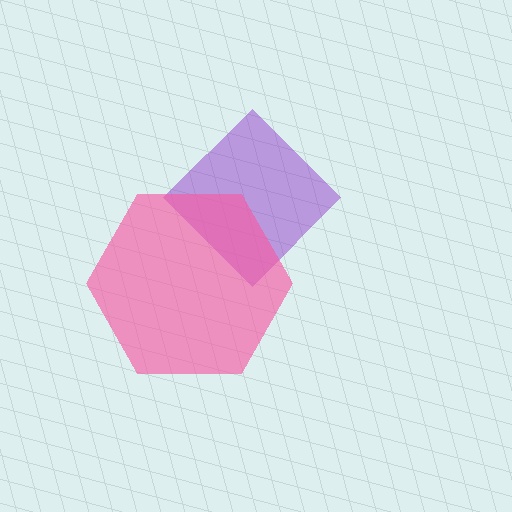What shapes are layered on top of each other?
The layered shapes are: a purple diamond, a pink hexagon.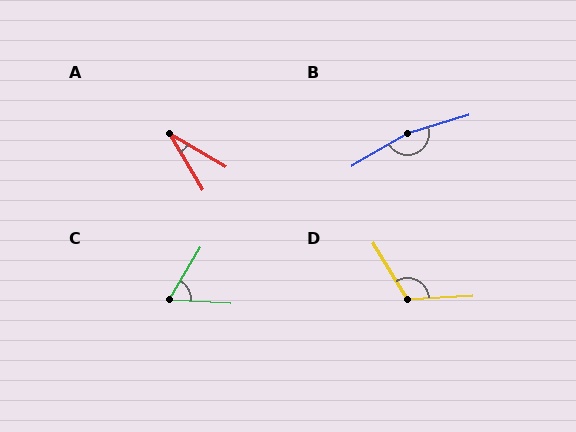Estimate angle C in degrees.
Approximately 62 degrees.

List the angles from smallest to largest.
A (29°), C (62°), D (118°), B (167°).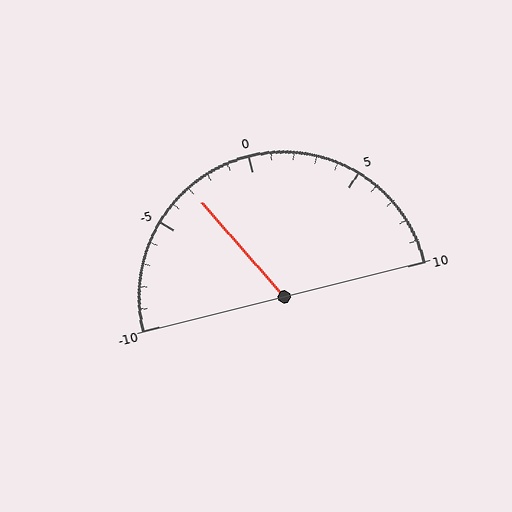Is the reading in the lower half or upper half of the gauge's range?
The reading is in the lower half of the range (-10 to 10).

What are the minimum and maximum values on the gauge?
The gauge ranges from -10 to 10.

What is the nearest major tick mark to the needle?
The nearest major tick mark is -5.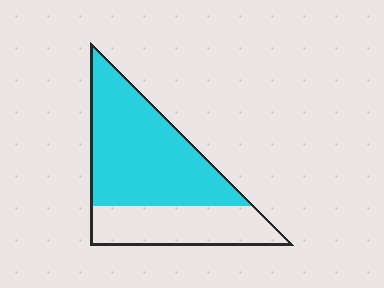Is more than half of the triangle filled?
Yes.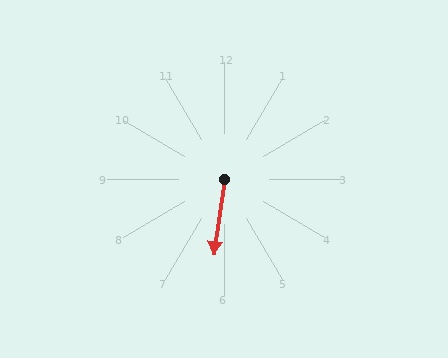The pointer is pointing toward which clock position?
Roughly 6 o'clock.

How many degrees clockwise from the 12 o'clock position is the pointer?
Approximately 188 degrees.